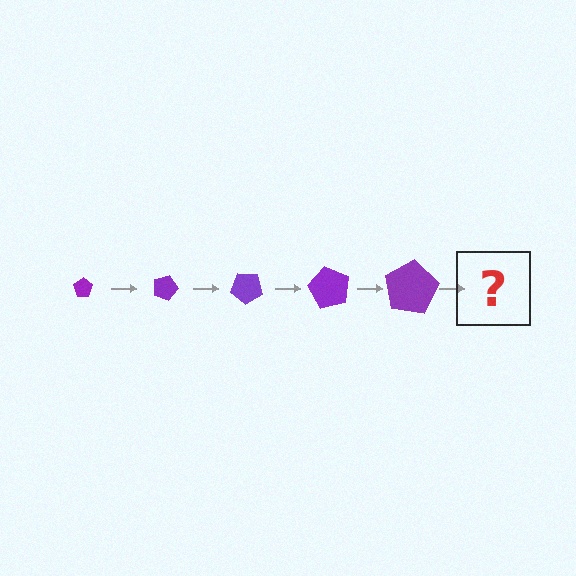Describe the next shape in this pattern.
It should be a pentagon, larger than the previous one and rotated 100 degrees from the start.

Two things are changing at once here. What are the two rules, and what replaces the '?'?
The two rules are that the pentagon grows larger each step and it rotates 20 degrees each step. The '?' should be a pentagon, larger than the previous one and rotated 100 degrees from the start.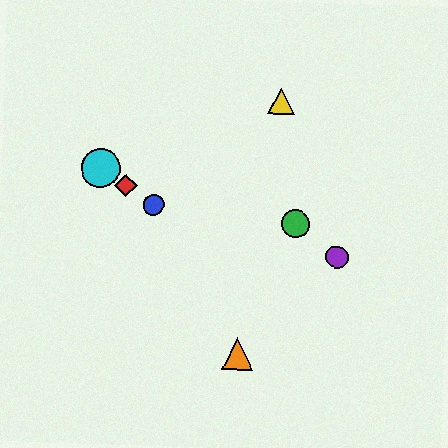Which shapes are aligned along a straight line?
The red diamond, the blue circle, the cyan circle are aligned along a straight line.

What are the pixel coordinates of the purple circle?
The purple circle is at (337, 257).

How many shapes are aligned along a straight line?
3 shapes (the red diamond, the blue circle, the cyan circle) are aligned along a straight line.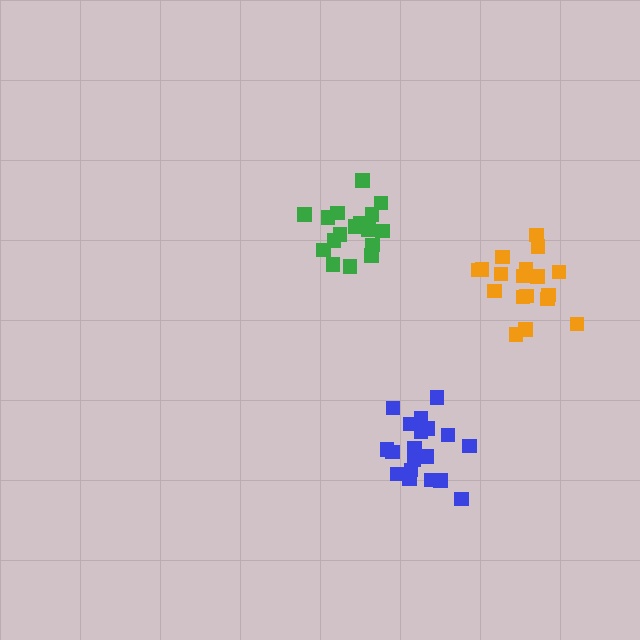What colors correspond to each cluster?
The clusters are colored: green, orange, blue.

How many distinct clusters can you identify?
There are 3 distinct clusters.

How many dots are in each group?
Group 1: 18 dots, Group 2: 18 dots, Group 3: 19 dots (55 total).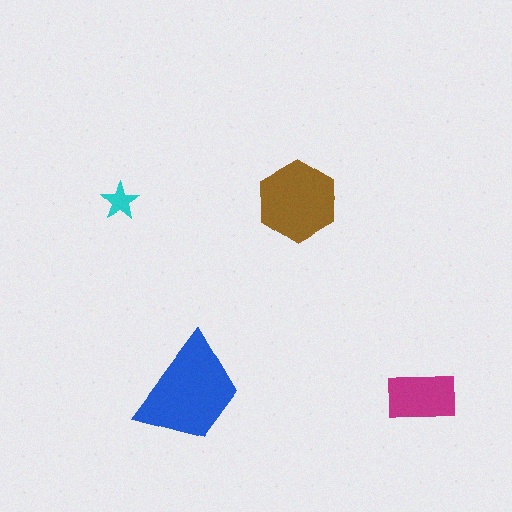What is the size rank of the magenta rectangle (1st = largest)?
3rd.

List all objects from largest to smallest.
The blue trapezoid, the brown hexagon, the magenta rectangle, the cyan star.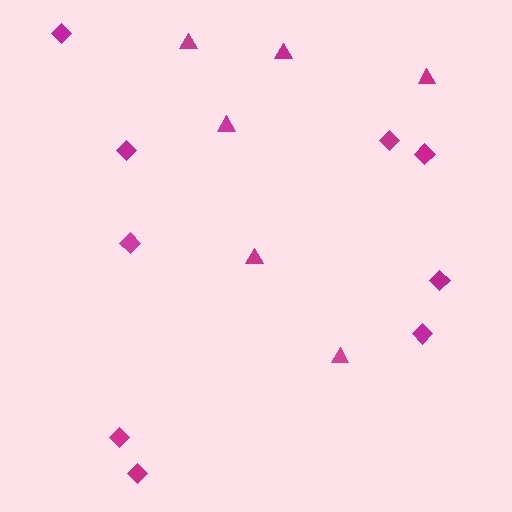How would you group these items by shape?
There are 2 groups: one group of triangles (6) and one group of diamonds (9).